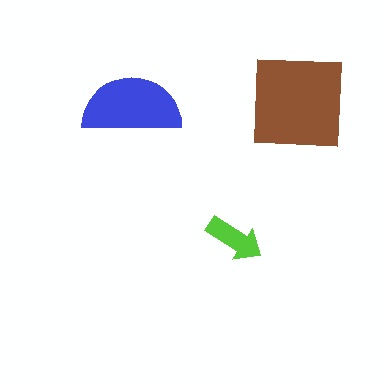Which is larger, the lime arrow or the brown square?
The brown square.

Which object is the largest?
The brown square.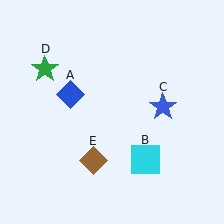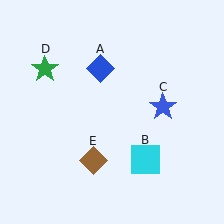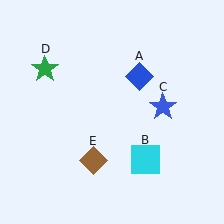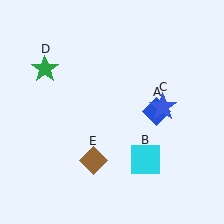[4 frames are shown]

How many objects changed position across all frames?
1 object changed position: blue diamond (object A).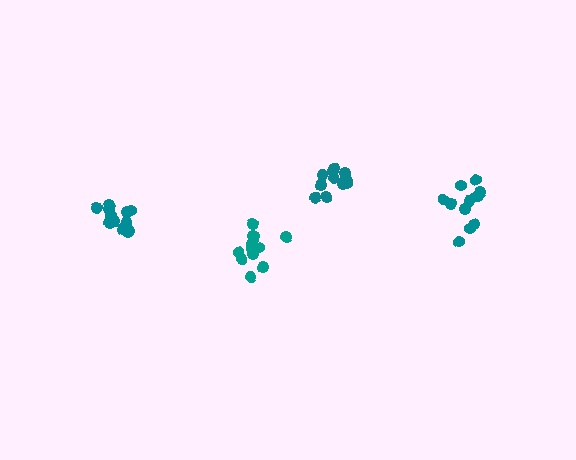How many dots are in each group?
Group 1: 12 dots, Group 2: 12 dots, Group 3: 12 dots, Group 4: 12 dots (48 total).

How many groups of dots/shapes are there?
There are 4 groups.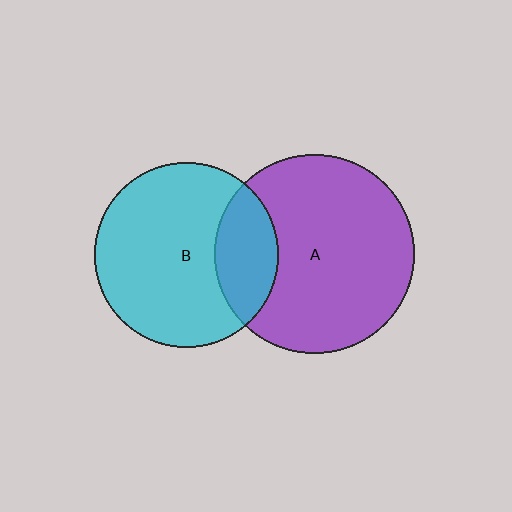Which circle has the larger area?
Circle A (purple).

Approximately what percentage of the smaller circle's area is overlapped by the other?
Approximately 25%.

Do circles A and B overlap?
Yes.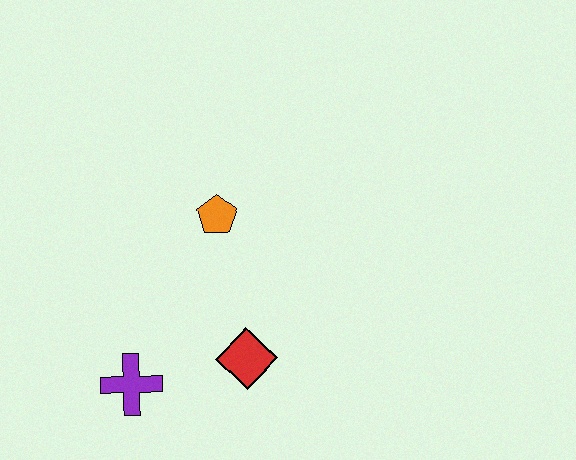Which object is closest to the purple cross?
The red diamond is closest to the purple cross.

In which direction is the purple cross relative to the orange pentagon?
The purple cross is below the orange pentagon.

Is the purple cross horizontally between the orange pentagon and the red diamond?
No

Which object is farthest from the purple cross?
The orange pentagon is farthest from the purple cross.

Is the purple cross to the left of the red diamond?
Yes